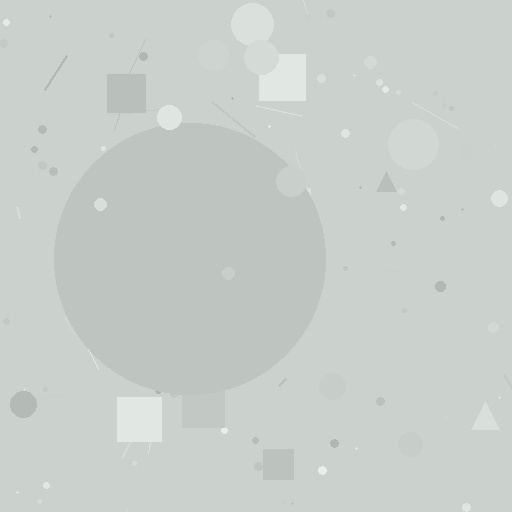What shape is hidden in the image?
A circle is hidden in the image.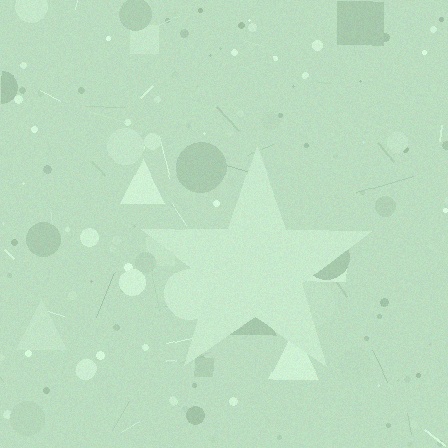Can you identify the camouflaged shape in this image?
The camouflaged shape is a star.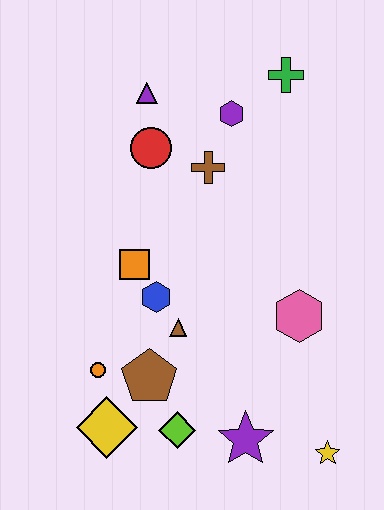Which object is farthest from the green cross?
The yellow diamond is farthest from the green cross.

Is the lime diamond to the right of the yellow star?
No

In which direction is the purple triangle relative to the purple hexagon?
The purple triangle is to the left of the purple hexagon.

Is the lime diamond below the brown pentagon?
Yes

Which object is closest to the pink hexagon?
The brown triangle is closest to the pink hexagon.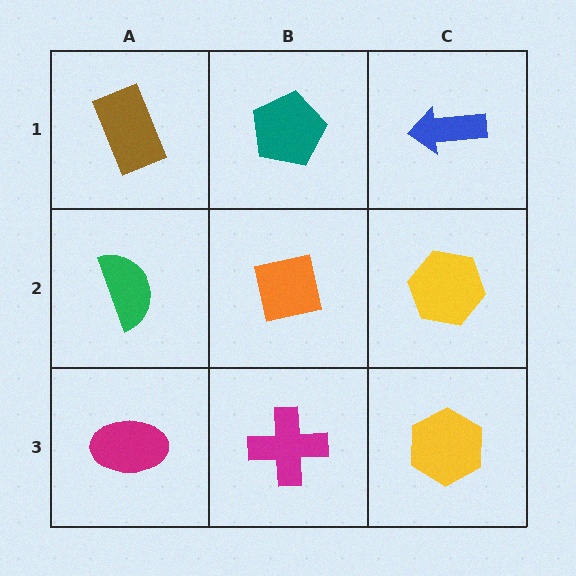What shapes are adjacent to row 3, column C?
A yellow hexagon (row 2, column C), a magenta cross (row 3, column B).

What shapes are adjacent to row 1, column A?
A green semicircle (row 2, column A), a teal pentagon (row 1, column B).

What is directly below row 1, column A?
A green semicircle.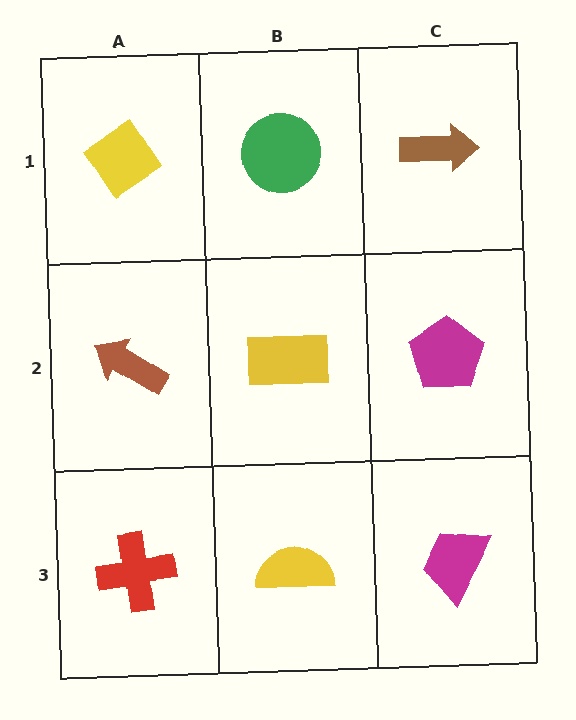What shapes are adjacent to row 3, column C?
A magenta pentagon (row 2, column C), a yellow semicircle (row 3, column B).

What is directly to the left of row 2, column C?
A yellow rectangle.